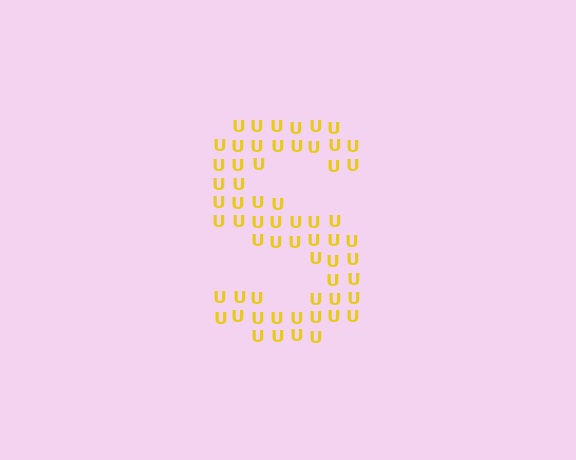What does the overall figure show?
The overall figure shows the letter S.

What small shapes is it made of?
It is made of small letter U's.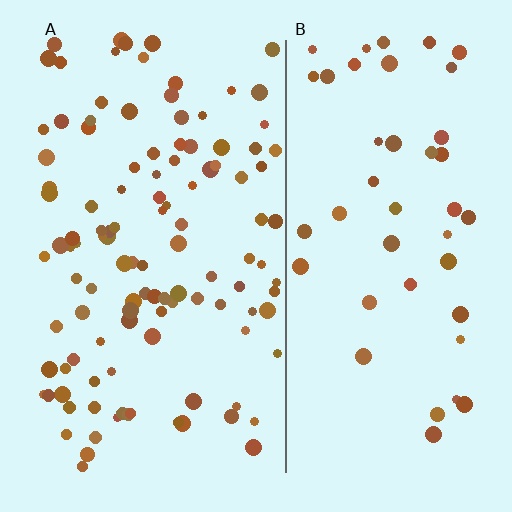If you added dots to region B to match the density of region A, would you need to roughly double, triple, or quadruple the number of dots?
Approximately triple.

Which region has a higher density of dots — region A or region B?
A (the left).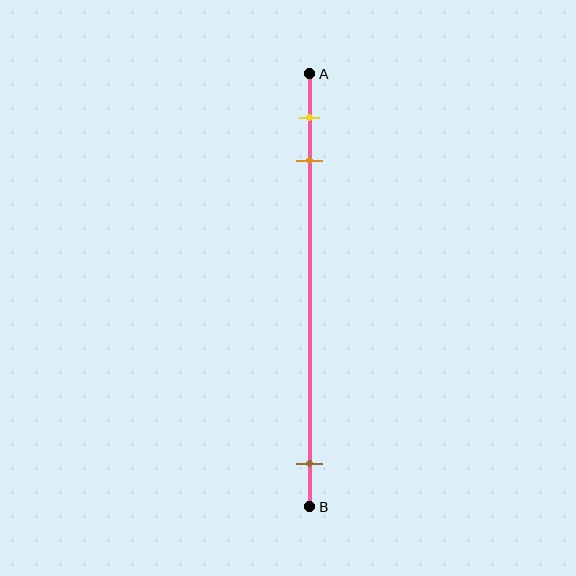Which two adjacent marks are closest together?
The yellow and orange marks are the closest adjacent pair.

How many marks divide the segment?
There are 3 marks dividing the segment.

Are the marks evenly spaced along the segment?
No, the marks are not evenly spaced.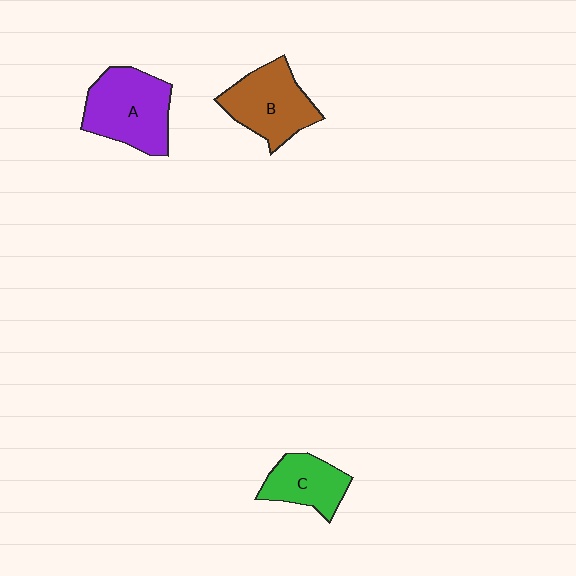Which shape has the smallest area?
Shape C (green).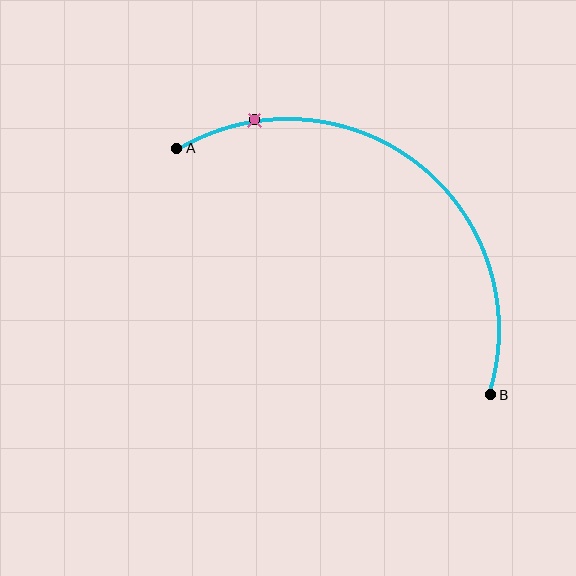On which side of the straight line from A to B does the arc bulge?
The arc bulges above and to the right of the straight line connecting A and B.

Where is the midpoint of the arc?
The arc midpoint is the point on the curve farthest from the straight line joining A and B. It sits above and to the right of that line.